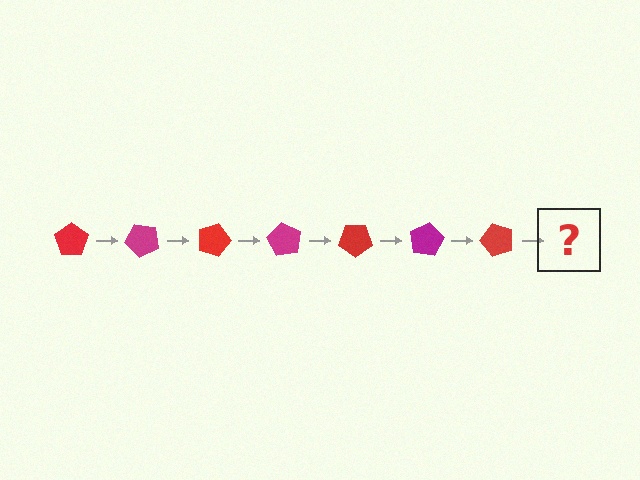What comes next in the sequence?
The next element should be a magenta pentagon, rotated 315 degrees from the start.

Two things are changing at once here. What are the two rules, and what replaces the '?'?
The two rules are that it rotates 45 degrees each step and the color cycles through red and magenta. The '?' should be a magenta pentagon, rotated 315 degrees from the start.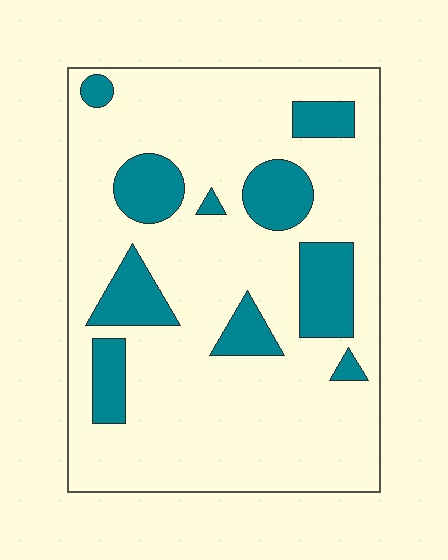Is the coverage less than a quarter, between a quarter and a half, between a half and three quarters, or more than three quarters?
Less than a quarter.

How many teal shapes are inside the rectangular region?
10.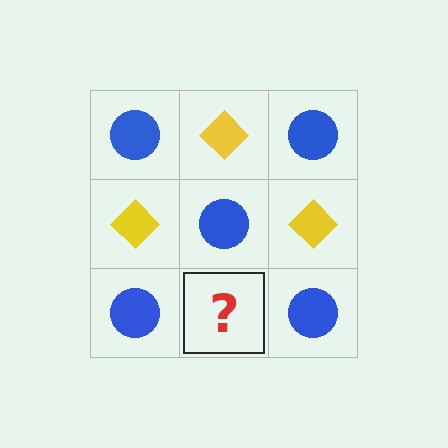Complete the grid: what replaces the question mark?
The question mark should be replaced with a yellow diamond.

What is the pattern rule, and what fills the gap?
The rule is that it alternates blue circle and yellow diamond in a checkerboard pattern. The gap should be filled with a yellow diamond.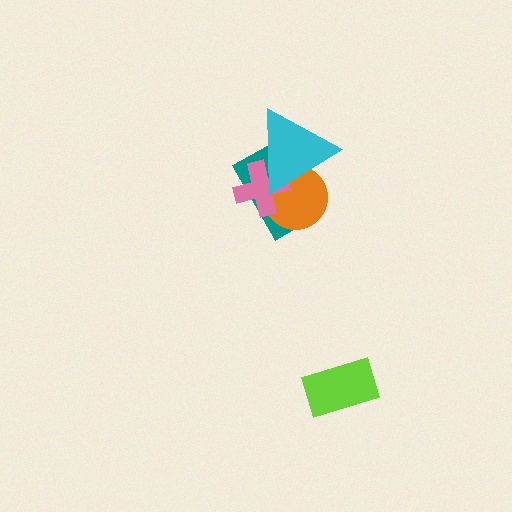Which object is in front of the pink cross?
The cyan triangle is in front of the pink cross.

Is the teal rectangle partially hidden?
Yes, it is partially covered by another shape.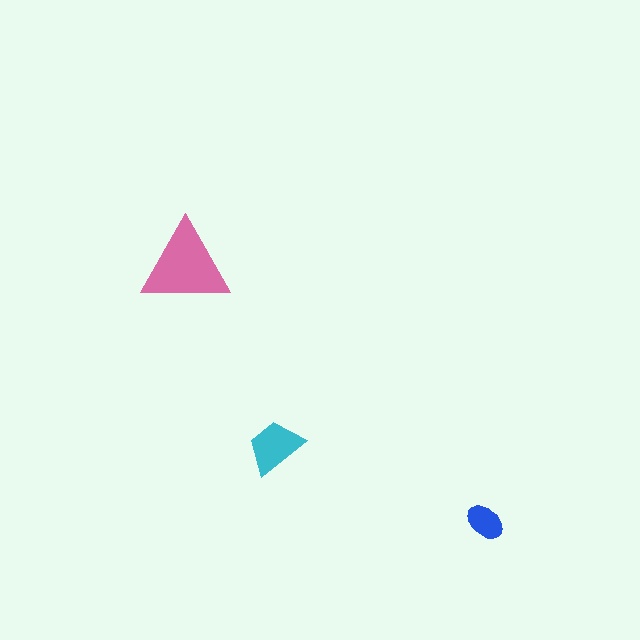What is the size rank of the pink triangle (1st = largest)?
1st.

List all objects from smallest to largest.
The blue ellipse, the cyan trapezoid, the pink triangle.